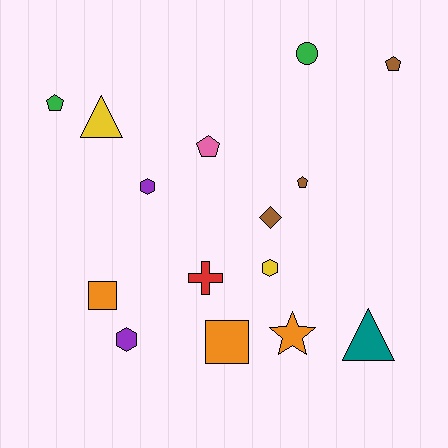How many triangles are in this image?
There are 2 triangles.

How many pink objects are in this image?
There is 1 pink object.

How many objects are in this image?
There are 15 objects.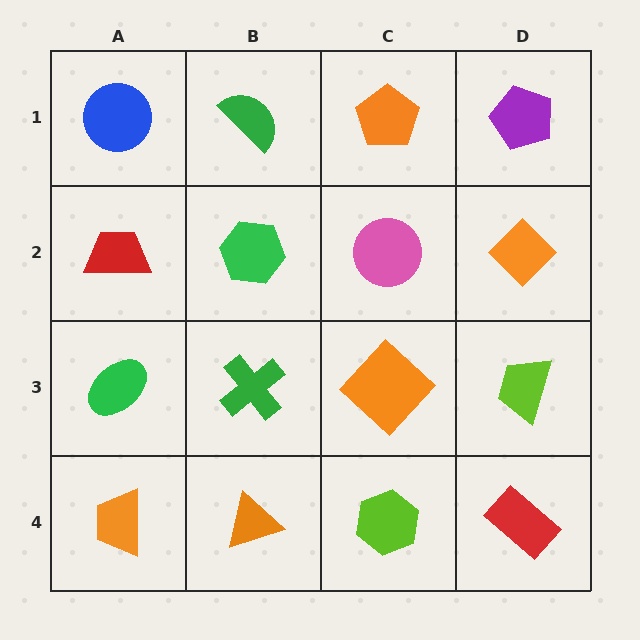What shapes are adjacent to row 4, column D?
A lime trapezoid (row 3, column D), a lime hexagon (row 4, column C).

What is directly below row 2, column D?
A lime trapezoid.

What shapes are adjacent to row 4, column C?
An orange diamond (row 3, column C), an orange triangle (row 4, column B), a red rectangle (row 4, column D).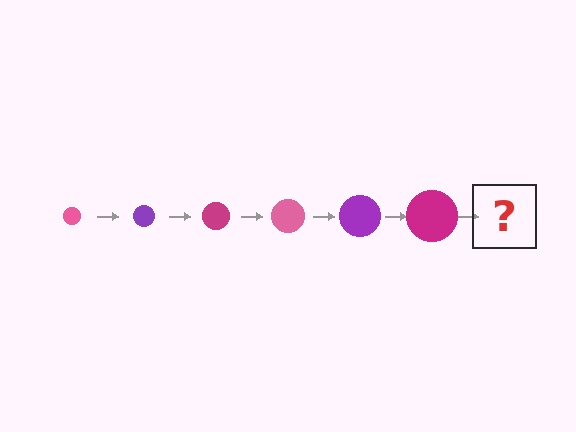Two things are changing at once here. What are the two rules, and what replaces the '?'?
The two rules are that the circle grows larger each step and the color cycles through pink, purple, and magenta. The '?' should be a pink circle, larger than the previous one.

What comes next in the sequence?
The next element should be a pink circle, larger than the previous one.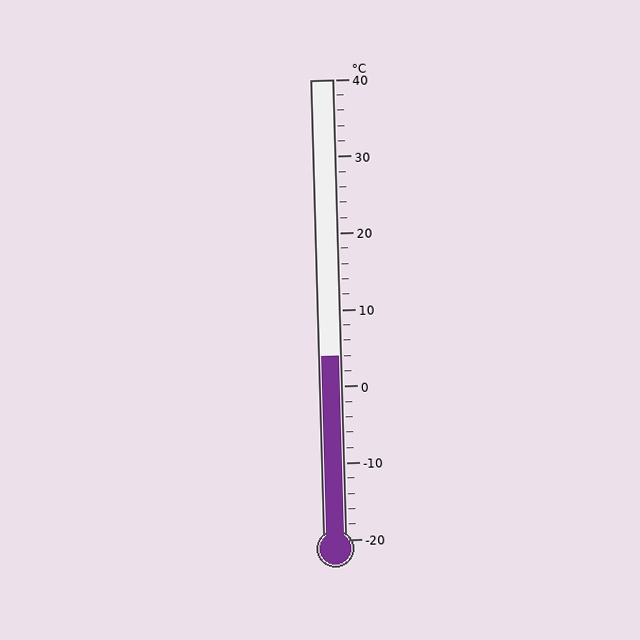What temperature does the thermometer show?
The thermometer shows approximately 4°C.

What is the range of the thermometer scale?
The thermometer scale ranges from -20°C to 40°C.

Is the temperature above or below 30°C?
The temperature is below 30°C.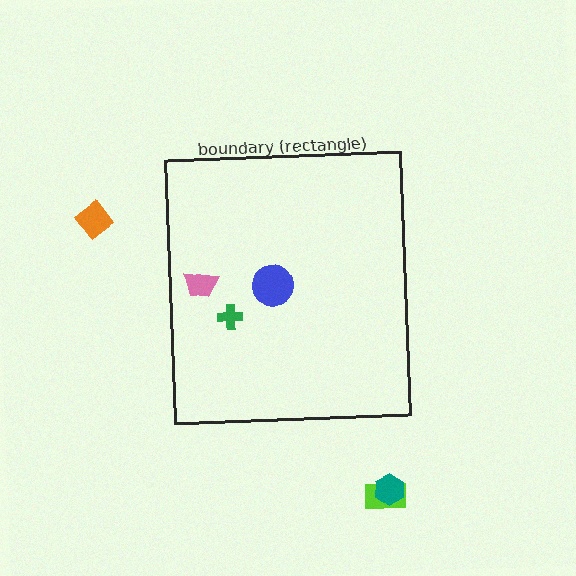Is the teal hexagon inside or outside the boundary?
Outside.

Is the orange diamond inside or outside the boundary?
Outside.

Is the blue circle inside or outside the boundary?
Inside.